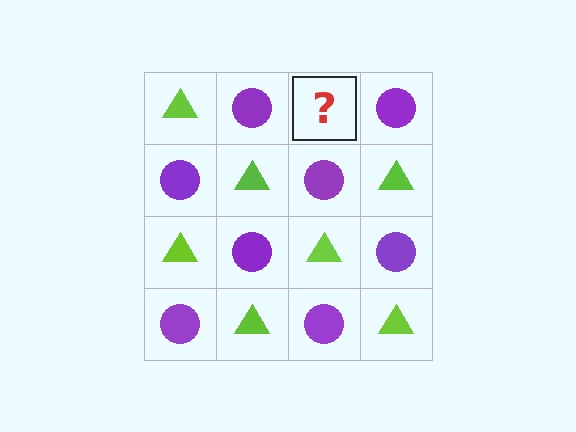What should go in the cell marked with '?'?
The missing cell should contain a lime triangle.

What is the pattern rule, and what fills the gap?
The rule is that it alternates lime triangle and purple circle in a checkerboard pattern. The gap should be filled with a lime triangle.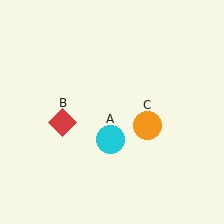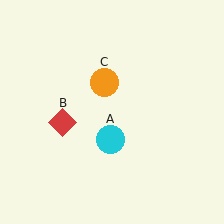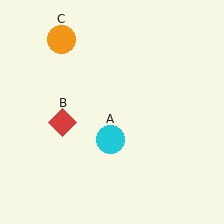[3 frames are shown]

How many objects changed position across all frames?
1 object changed position: orange circle (object C).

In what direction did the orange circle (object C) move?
The orange circle (object C) moved up and to the left.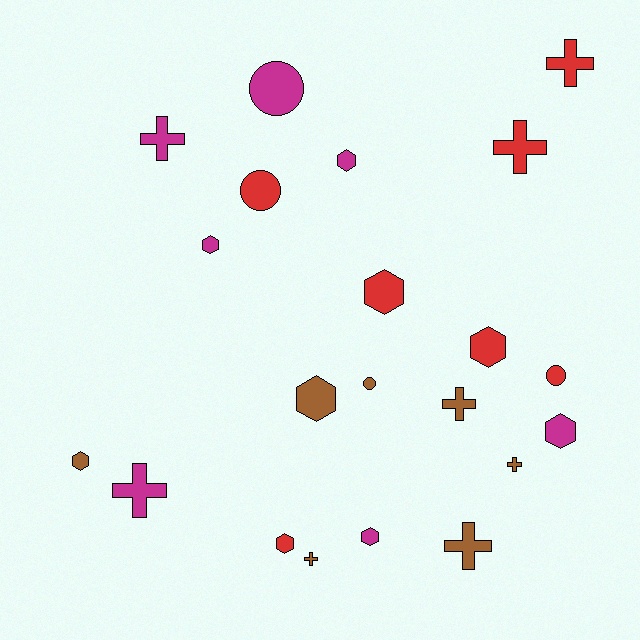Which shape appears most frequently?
Hexagon, with 9 objects.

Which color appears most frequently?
Brown, with 7 objects.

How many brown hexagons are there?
There are 2 brown hexagons.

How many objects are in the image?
There are 21 objects.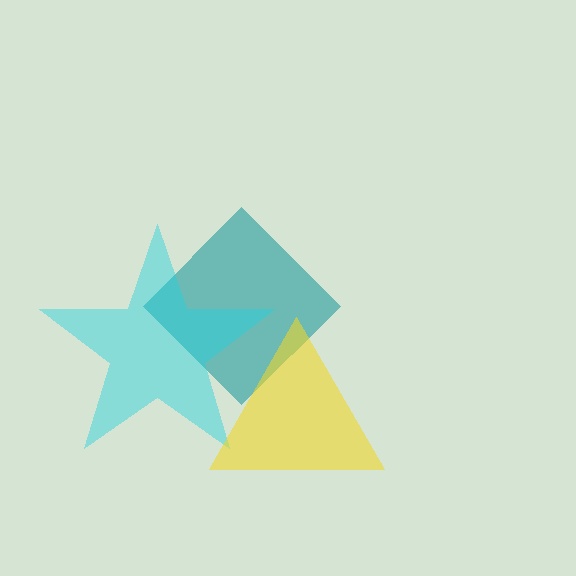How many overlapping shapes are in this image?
There are 3 overlapping shapes in the image.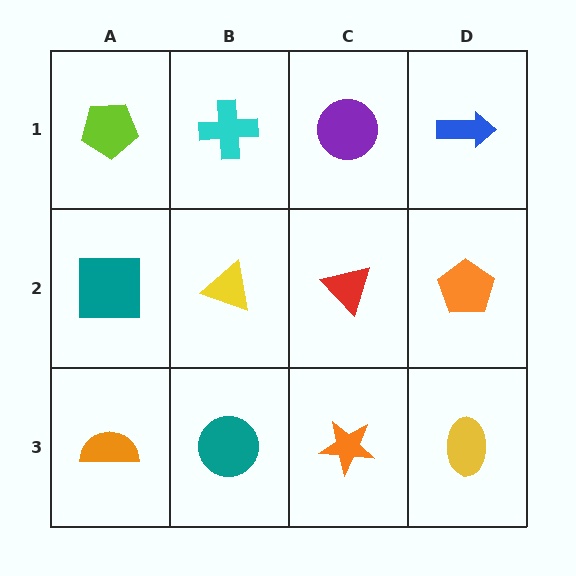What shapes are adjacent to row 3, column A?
A teal square (row 2, column A), a teal circle (row 3, column B).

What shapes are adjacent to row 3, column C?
A red triangle (row 2, column C), a teal circle (row 3, column B), a yellow ellipse (row 3, column D).